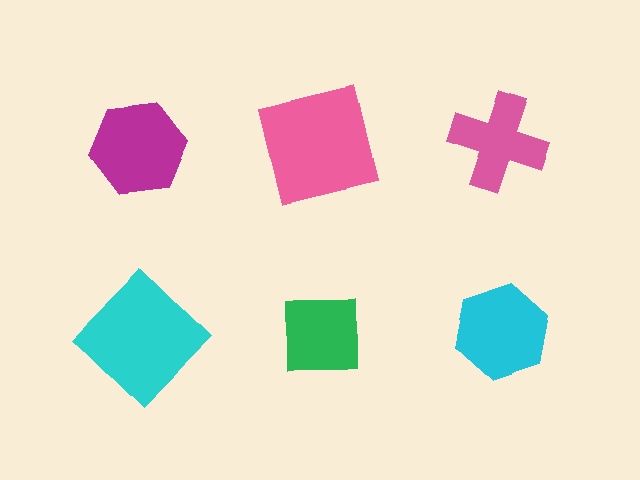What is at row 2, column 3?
A cyan hexagon.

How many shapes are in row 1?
3 shapes.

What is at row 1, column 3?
A pink cross.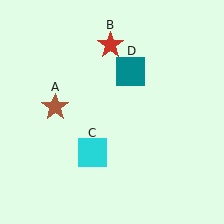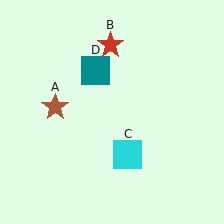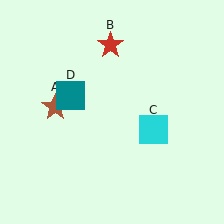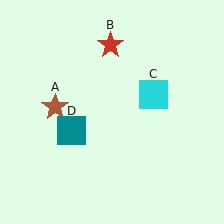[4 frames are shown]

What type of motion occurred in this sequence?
The cyan square (object C), teal square (object D) rotated counterclockwise around the center of the scene.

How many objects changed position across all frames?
2 objects changed position: cyan square (object C), teal square (object D).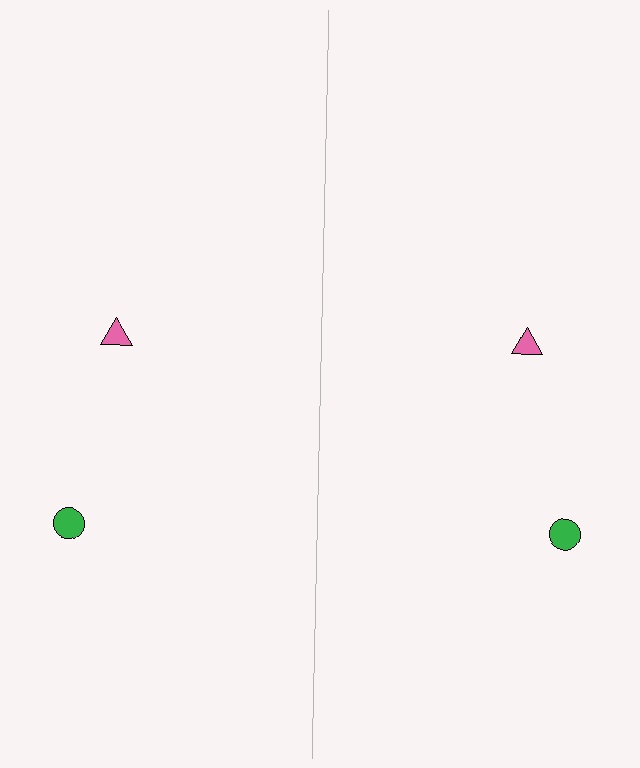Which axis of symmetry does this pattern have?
The pattern has a vertical axis of symmetry running through the center of the image.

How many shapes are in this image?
There are 4 shapes in this image.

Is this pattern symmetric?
Yes, this pattern has bilateral (reflection) symmetry.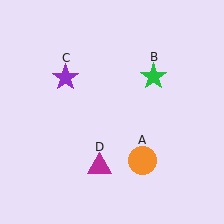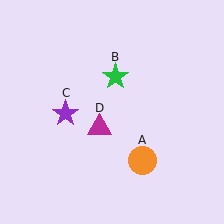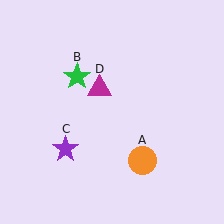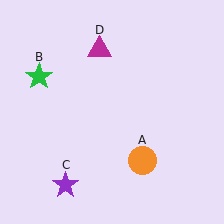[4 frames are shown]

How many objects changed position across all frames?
3 objects changed position: green star (object B), purple star (object C), magenta triangle (object D).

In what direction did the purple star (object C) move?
The purple star (object C) moved down.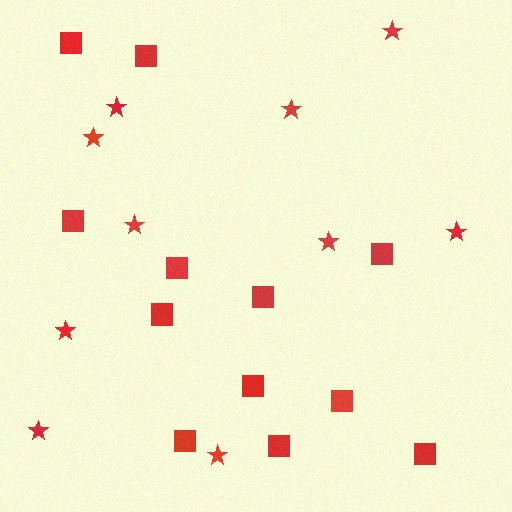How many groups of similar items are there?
There are 2 groups: one group of squares (12) and one group of stars (10).